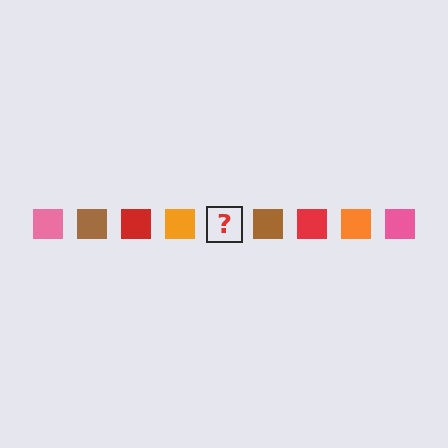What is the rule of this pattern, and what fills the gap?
The rule is that the pattern cycles through pink, brown, red, orange squares. The gap should be filled with a pink square.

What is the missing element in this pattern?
The missing element is a pink square.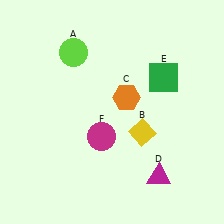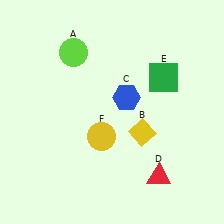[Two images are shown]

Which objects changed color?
C changed from orange to blue. D changed from magenta to red. F changed from magenta to yellow.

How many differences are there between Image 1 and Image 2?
There are 3 differences between the two images.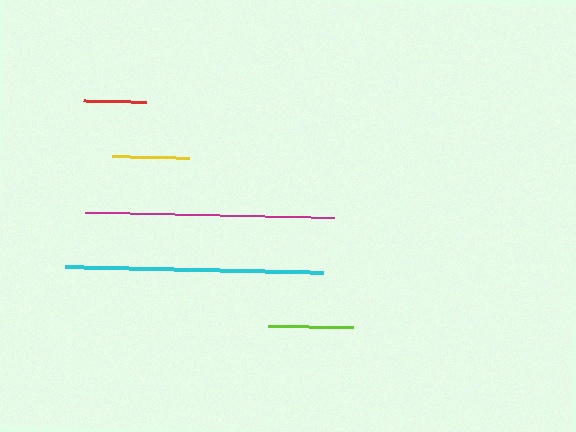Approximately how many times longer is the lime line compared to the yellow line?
The lime line is approximately 1.1 times the length of the yellow line.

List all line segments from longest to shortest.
From longest to shortest: cyan, magenta, lime, yellow, red.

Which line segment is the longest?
The cyan line is the longest at approximately 258 pixels.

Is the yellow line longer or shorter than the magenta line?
The magenta line is longer than the yellow line.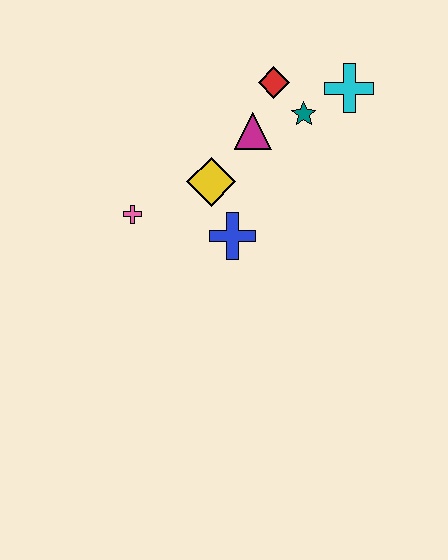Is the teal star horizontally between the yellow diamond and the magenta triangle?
No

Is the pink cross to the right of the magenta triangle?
No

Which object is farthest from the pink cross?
The cyan cross is farthest from the pink cross.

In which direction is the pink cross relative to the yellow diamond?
The pink cross is to the left of the yellow diamond.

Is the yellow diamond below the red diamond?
Yes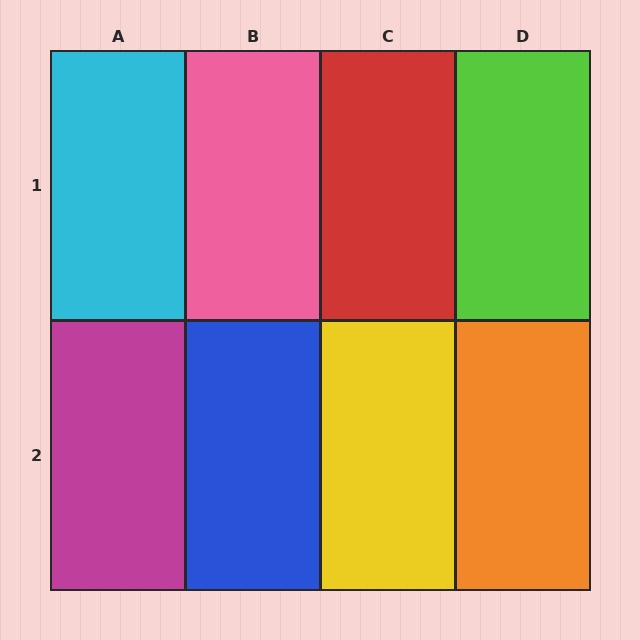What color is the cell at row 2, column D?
Orange.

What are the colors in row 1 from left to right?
Cyan, pink, red, lime.